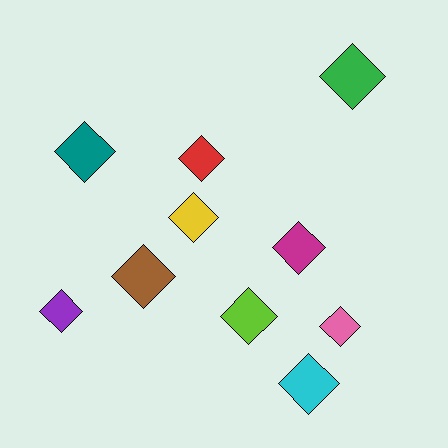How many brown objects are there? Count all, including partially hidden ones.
There is 1 brown object.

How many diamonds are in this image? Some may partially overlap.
There are 10 diamonds.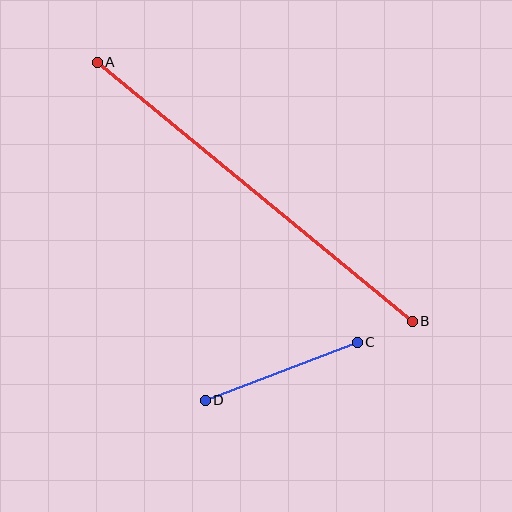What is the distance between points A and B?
The distance is approximately 408 pixels.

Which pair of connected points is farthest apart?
Points A and B are farthest apart.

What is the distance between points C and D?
The distance is approximately 163 pixels.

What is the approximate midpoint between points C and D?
The midpoint is at approximately (281, 371) pixels.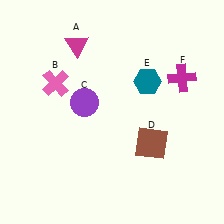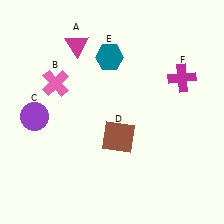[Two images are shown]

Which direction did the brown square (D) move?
The brown square (D) moved left.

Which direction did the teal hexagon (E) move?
The teal hexagon (E) moved left.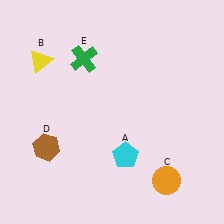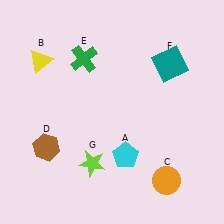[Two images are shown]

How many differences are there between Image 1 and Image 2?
There are 2 differences between the two images.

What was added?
A teal square (F), a lime star (G) were added in Image 2.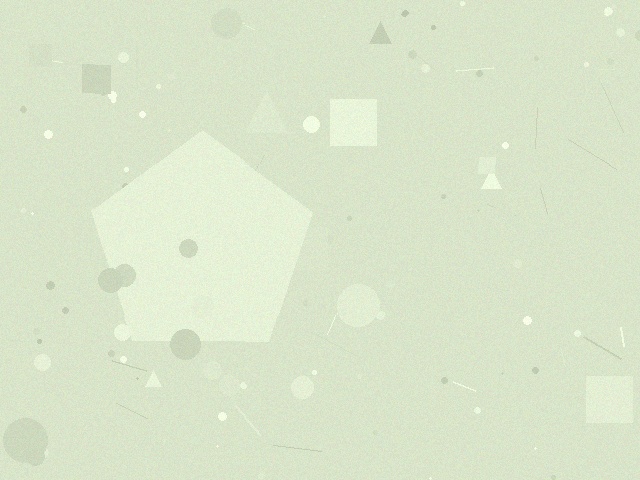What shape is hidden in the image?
A pentagon is hidden in the image.